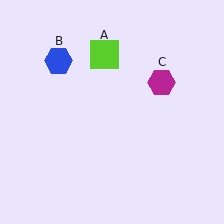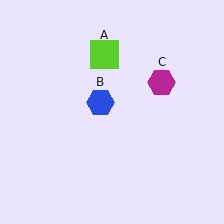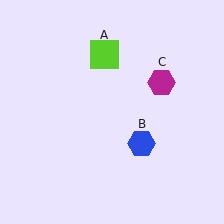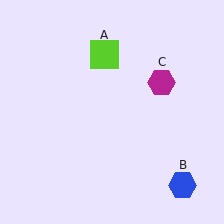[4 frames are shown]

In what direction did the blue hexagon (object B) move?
The blue hexagon (object B) moved down and to the right.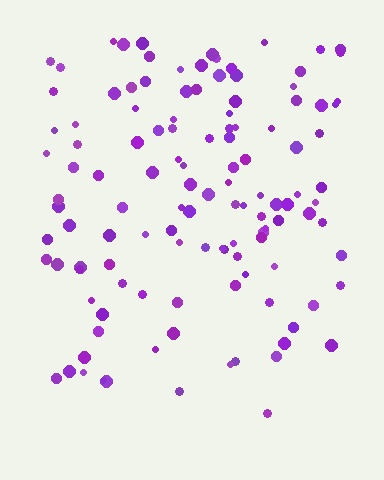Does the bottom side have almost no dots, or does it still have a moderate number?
Still a moderate number, just noticeably fewer than the top.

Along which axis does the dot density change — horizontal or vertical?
Vertical.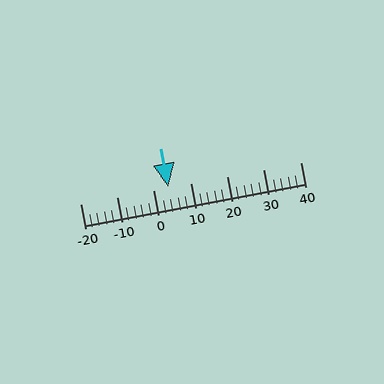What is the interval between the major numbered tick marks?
The major tick marks are spaced 10 units apart.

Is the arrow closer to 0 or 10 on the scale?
The arrow is closer to 0.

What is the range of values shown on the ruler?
The ruler shows values from -20 to 40.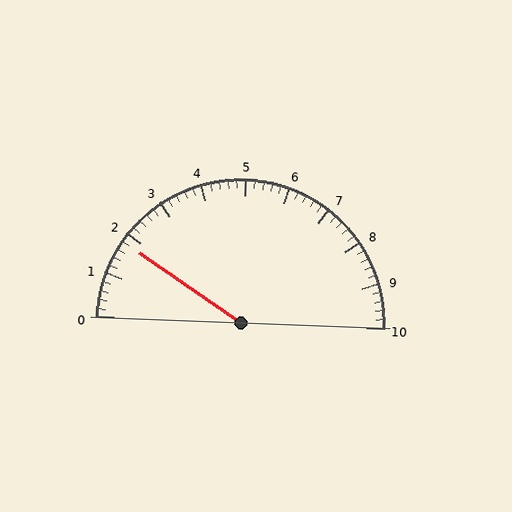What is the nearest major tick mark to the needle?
The nearest major tick mark is 2.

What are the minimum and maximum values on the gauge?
The gauge ranges from 0 to 10.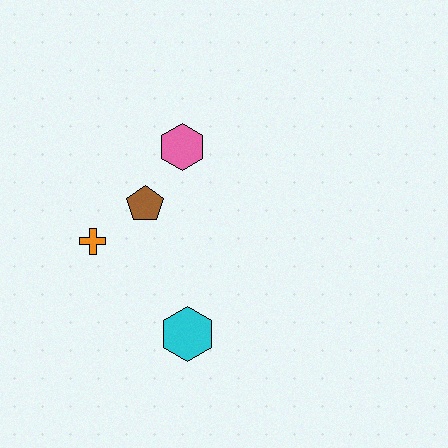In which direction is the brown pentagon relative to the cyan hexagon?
The brown pentagon is above the cyan hexagon.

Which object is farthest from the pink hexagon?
The cyan hexagon is farthest from the pink hexagon.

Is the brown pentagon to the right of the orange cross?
Yes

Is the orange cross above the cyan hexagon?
Yes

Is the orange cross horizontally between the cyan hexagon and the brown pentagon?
No